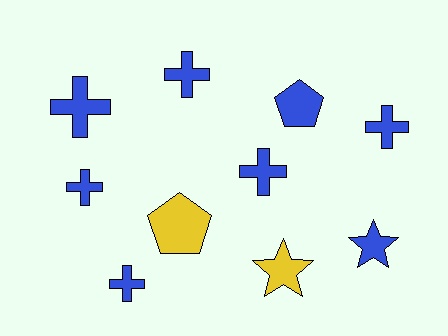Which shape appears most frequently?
Cross, with 6 objects.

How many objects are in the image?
There are 10 objects.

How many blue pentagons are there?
There is 1 blue pentagon.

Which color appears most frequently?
Blue, with 8 objects.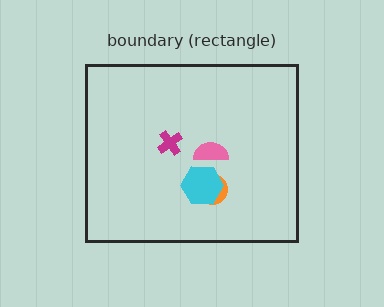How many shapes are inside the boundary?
4 inside, 0 outside.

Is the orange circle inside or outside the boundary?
Inside.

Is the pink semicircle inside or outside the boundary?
Inside.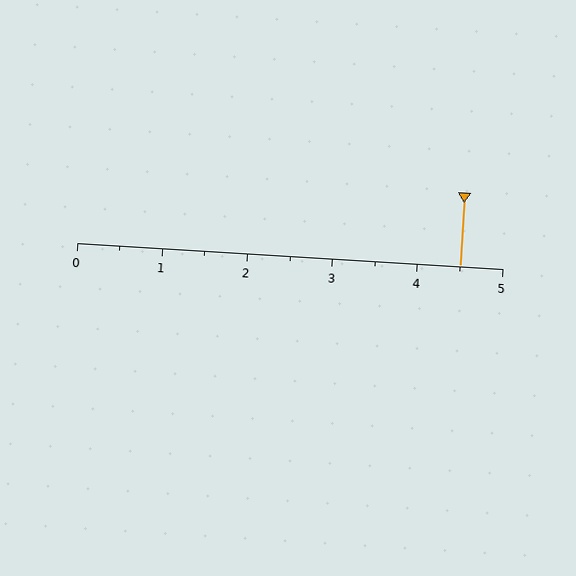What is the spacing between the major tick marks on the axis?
The major ticks are spaced 1 apart.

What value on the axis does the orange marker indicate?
The marker indicates approximately 4.5.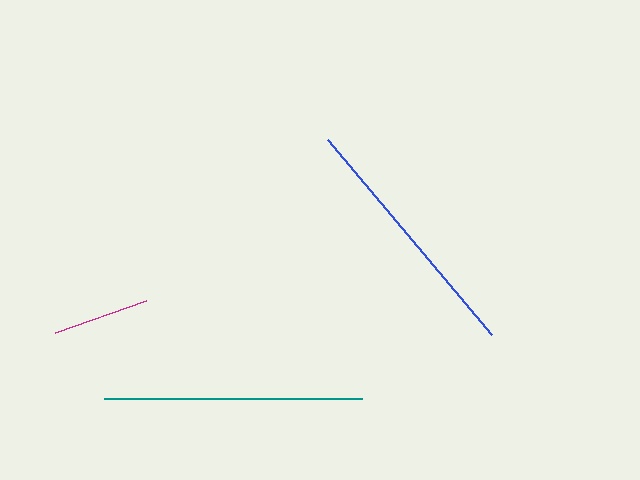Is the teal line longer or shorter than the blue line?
The teal line is longer than the blue line.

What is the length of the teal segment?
The teal segment is approximately 258 pixels long.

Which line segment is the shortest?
The magenta line is the shortest at approximately 97 pixels.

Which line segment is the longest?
The teal line is the longest at approximately 258 pixels.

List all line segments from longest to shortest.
From longest to shortest: teal, blue, magenta.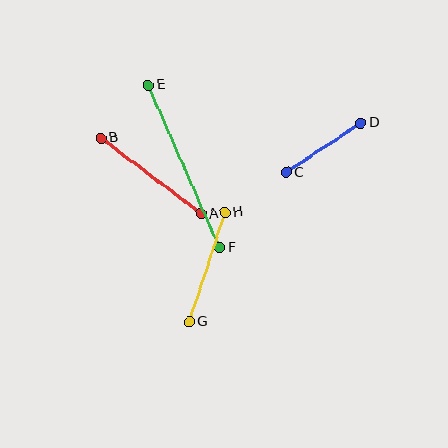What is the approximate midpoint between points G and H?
The midpoint is at approximately (207, 267) pixels.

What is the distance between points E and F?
The distance is approximately 178 pixels.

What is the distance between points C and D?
The distance is approximately 89 pixels.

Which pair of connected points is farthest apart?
Points E and F are farthest apart.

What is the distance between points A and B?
The distance is approximately 125 pixels.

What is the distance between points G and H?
The distance is approximately 115 pixels.